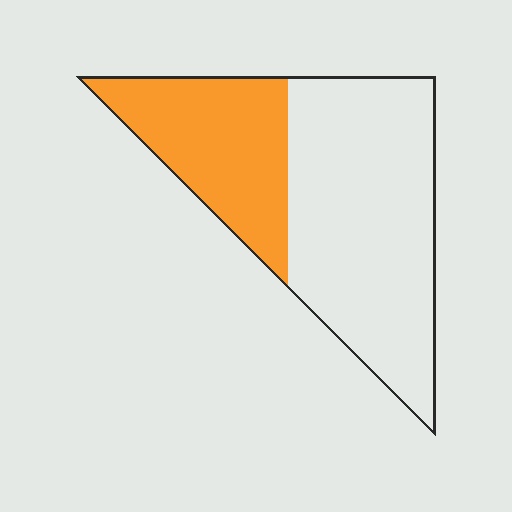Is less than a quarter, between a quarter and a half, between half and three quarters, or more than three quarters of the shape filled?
Between a quarter and a half.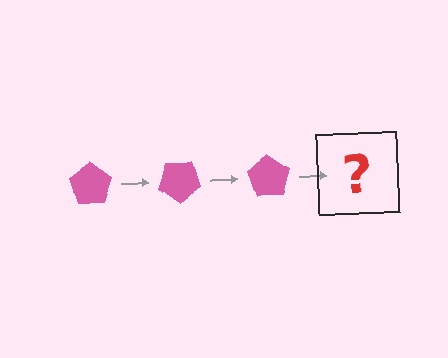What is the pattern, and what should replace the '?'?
The pattern is that the pentagon rotates 35 degrees each step. The '?' should be a pink pentagon rotated 105 degrees.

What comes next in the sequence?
The next element should be a pink pentagon rotated 105 degrees.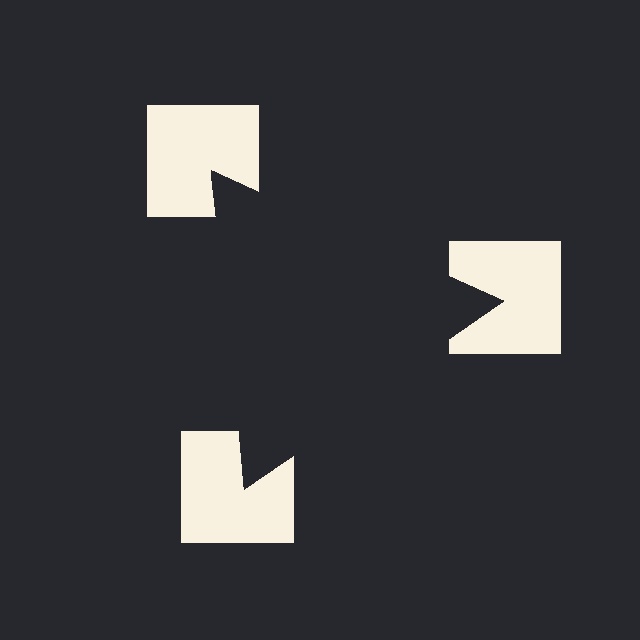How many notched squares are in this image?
There are 3 — one at each vertex of the illusory triangle.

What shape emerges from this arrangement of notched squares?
An illusory triangle — its edges are inferred from the aligned wedge cuts in the notched squares, not physically drawn.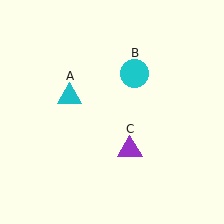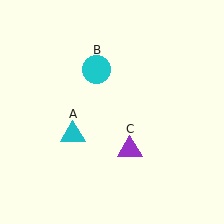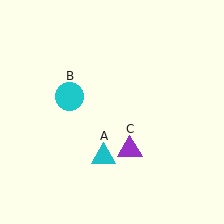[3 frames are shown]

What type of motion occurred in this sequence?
The cyan triangle (object A), cyan circle (object B) rotated counterclockwise around the center of the scene.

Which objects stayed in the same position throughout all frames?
Purple triangle (object C) remained stationary.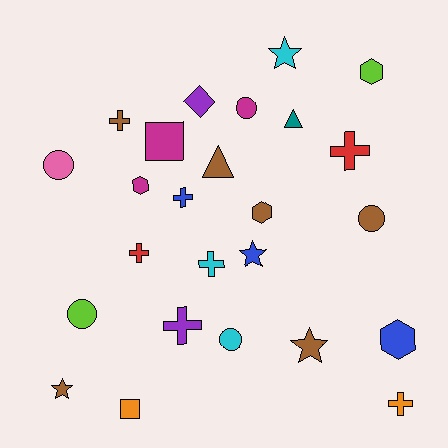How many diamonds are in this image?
There is 1 diamond.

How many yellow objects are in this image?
There are no yellow objects.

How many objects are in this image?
There are 25 objects.